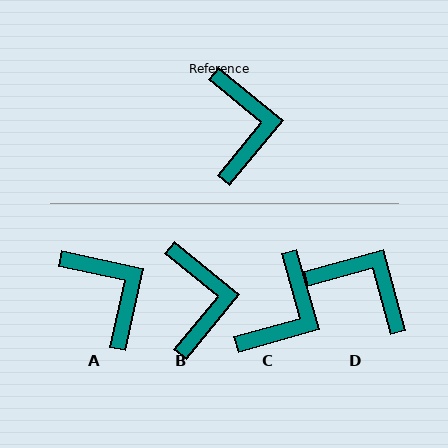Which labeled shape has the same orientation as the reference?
B.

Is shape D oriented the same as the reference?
No, it is off by about 55 degrees.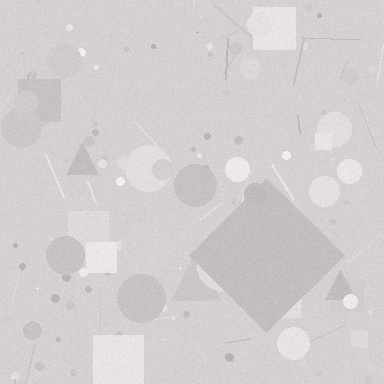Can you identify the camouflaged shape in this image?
The camouflaged shape is a diamond.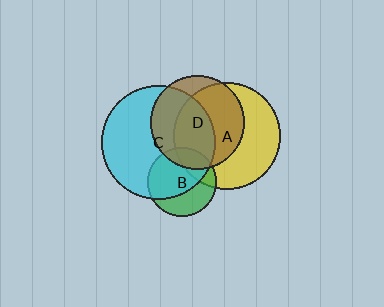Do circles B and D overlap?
Yes.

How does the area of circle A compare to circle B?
Approximately 2.4 times.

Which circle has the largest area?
Circle C (cyan).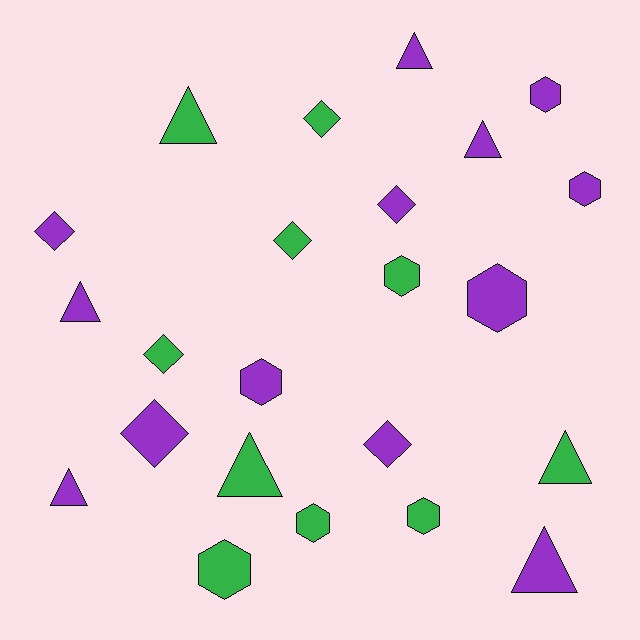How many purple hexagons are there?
There are 4 purple hexagons.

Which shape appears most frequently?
Hexagon, with 8 objects.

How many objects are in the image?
There are 23 objects.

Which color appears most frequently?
Purple, with 13 objects.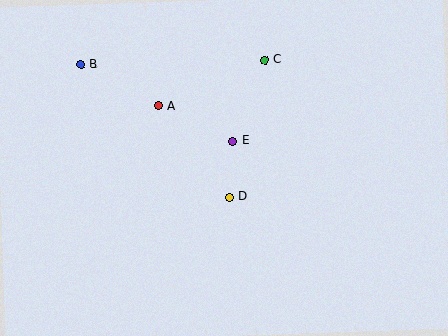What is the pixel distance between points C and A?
The distance between C and A is 116 pixels.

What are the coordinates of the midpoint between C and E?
The midpoint between C and E is at (249, 101).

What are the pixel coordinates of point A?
Point A is at (158, 106).